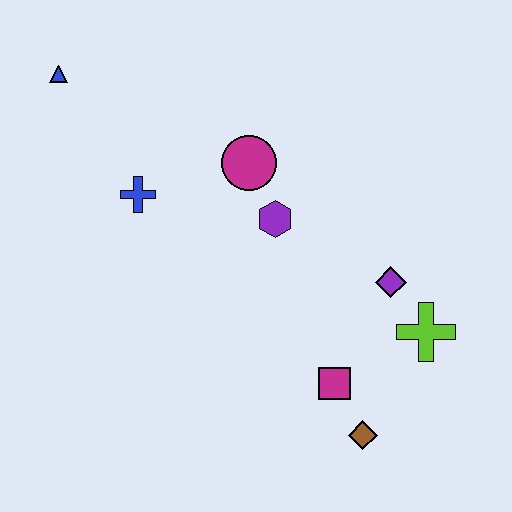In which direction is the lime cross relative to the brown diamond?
The lime cross is above the brown diamond.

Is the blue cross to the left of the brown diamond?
Yes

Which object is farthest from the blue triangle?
The brown diamond is farthest from the blue triangle.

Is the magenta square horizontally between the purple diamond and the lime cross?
No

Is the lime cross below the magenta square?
No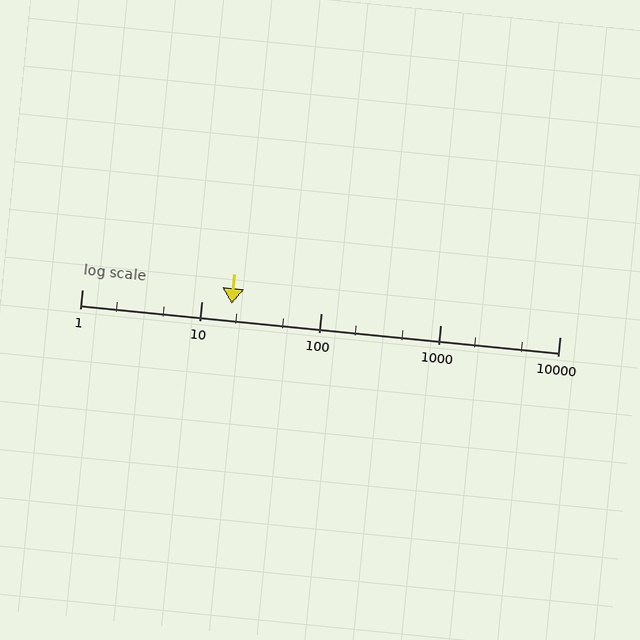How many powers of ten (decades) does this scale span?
The scale spans 4 decades, from 1 to 10000.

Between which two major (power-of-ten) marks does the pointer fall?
The pointer is between 10 and 100.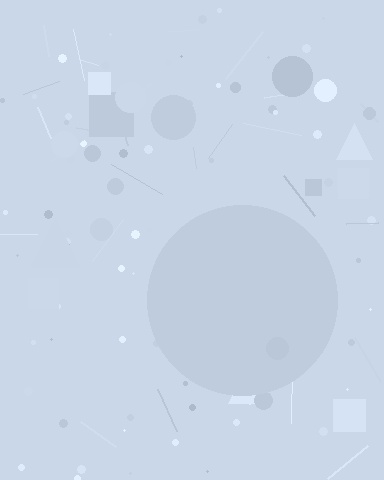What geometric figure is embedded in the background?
A circle is embedded in the background.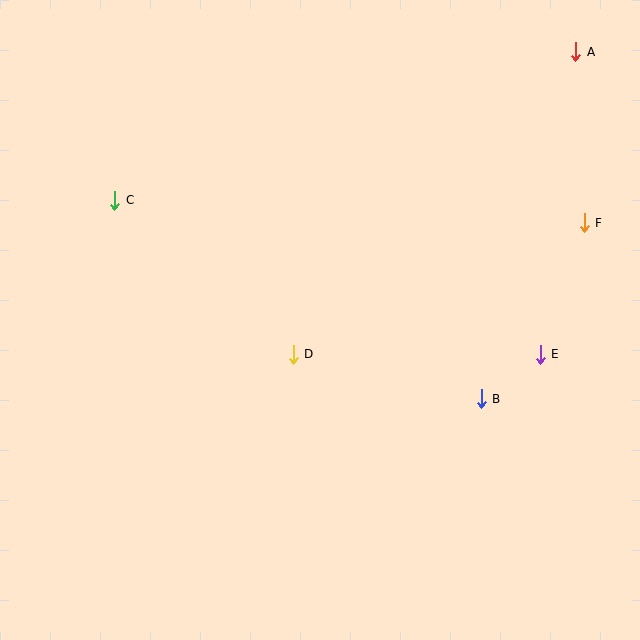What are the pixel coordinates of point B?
Point B is at (481, 399).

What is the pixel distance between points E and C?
The distance between E and C is 453 pixels.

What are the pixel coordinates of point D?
Point D is at (293, 354).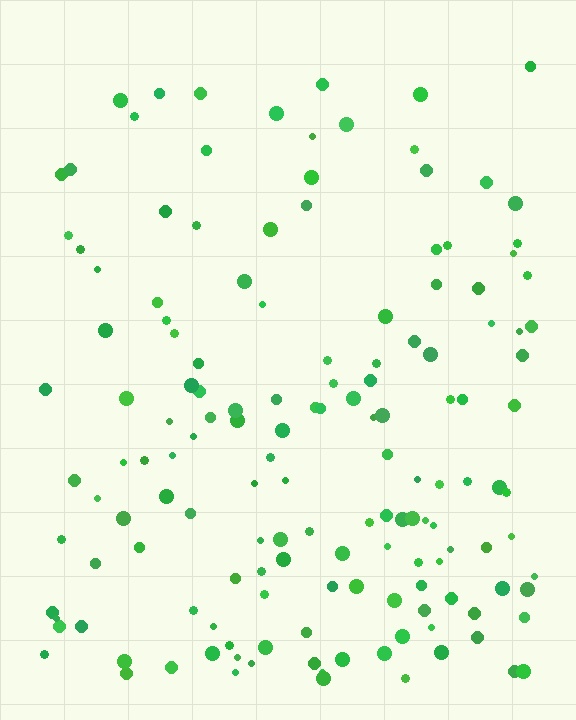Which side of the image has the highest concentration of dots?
The bottom.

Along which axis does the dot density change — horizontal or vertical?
Vertical.